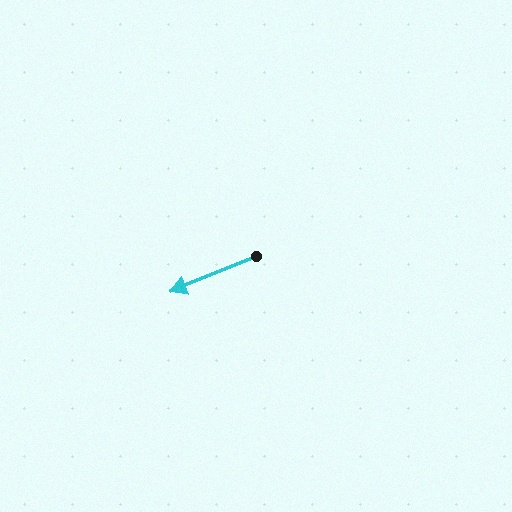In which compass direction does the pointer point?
West.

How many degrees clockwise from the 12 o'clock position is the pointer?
Approximately 248 degrees.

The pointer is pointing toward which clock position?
Roughly 8 o'clock.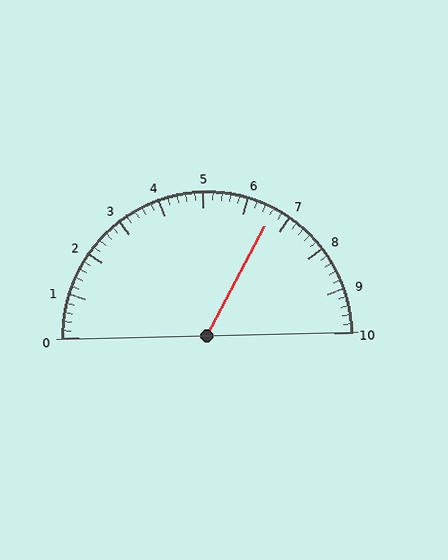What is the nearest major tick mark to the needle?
The nearest major tick mark is 7.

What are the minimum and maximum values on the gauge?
The gauge ranges from 0 to 10.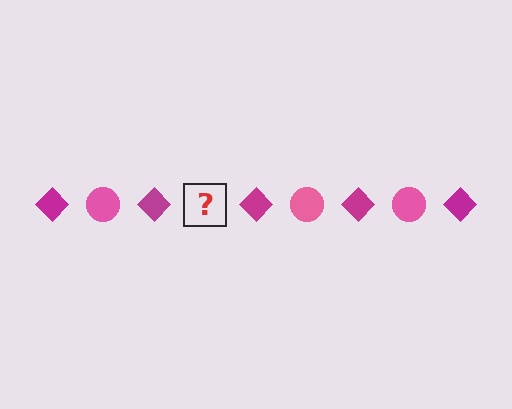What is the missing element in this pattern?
The missing element is a pink circle.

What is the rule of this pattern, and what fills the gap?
The rule is that the pattern alternates between magenta diamond and pink circle. The gap should be filled with a pink circle.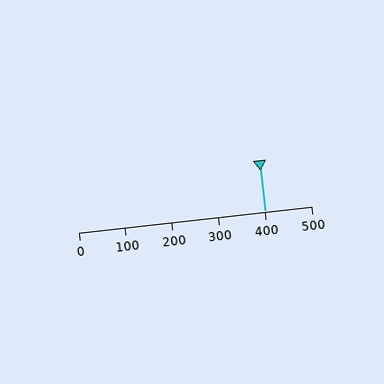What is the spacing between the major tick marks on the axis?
The major ticks are spaced 100 apart.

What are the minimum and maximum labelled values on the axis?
The axis runs from 0 to 500.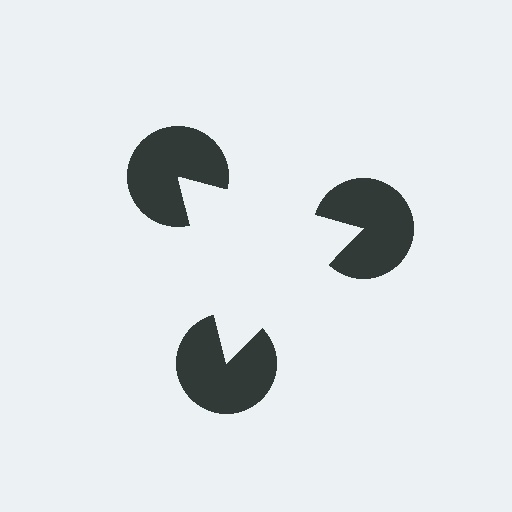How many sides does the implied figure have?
3 sides.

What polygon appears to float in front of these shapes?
An illusory triangle — its edges are inferred from the aligned wedge cuts in the pac-man discs, not physically drawn.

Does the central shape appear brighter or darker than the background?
It typically appears slightly brighter than the background, even though no actual brightness change is drawn.